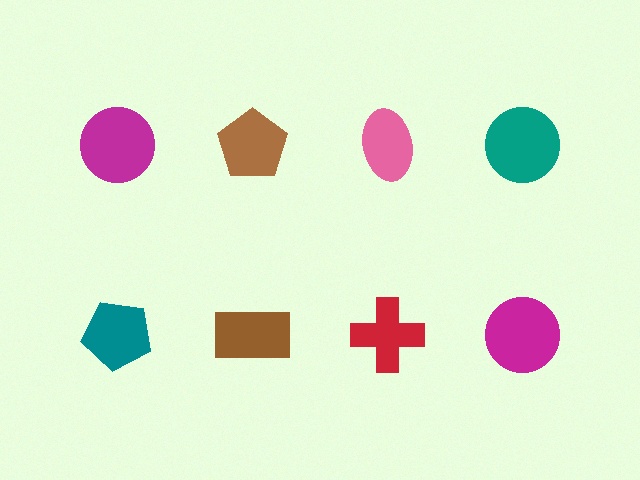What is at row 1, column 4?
A teal circle.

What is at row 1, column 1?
A magenta circle.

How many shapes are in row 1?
4 shapes.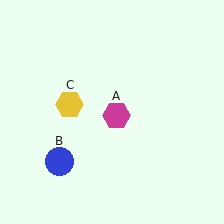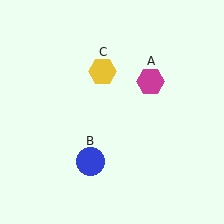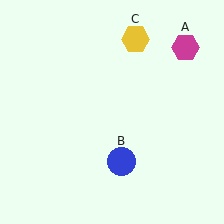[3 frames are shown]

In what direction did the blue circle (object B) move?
The blue circle (object B) moved right.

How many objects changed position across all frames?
3 objects changed position: magenta hexagon (object A), blue circle (object B), yellow hexagon (object C).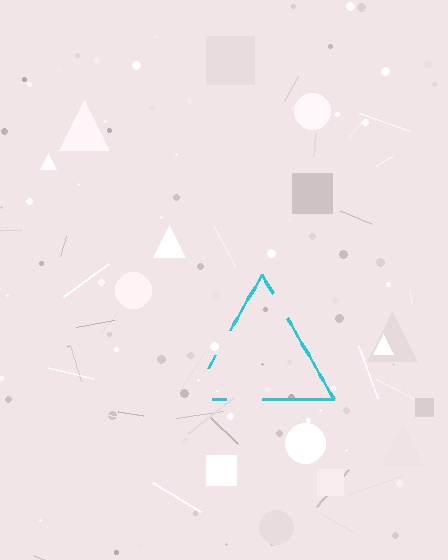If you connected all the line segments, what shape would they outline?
They would outline a triangle.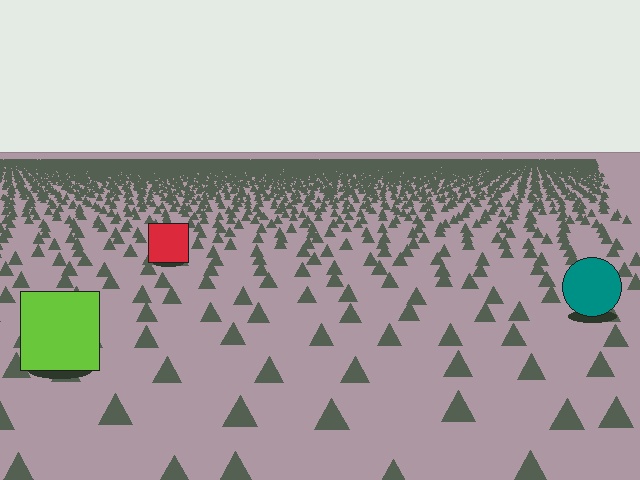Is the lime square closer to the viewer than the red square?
Yes. The lime square is closer — you can tell from the texture gradient: the ground texture is coarser near it.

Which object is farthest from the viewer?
The red square is farthest from the viewer. It appears smaller and the ground texture around it is denser.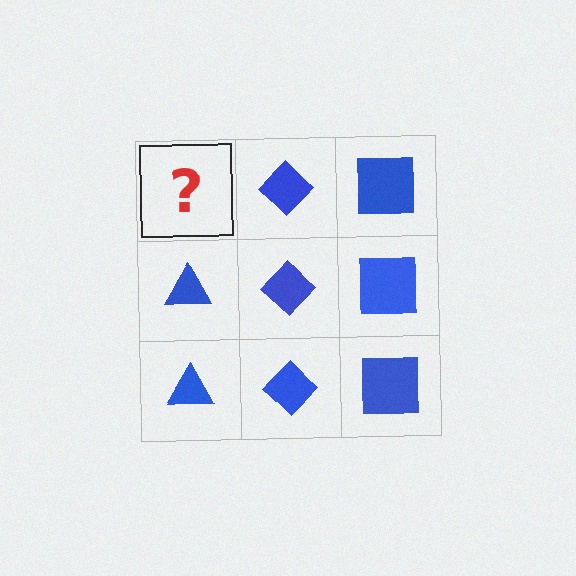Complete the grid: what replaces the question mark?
The question mark should be replaced with a blue triangle.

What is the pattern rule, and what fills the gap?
The rule is that each column has a consistent shape. The gap should be filled with a blue triangle.